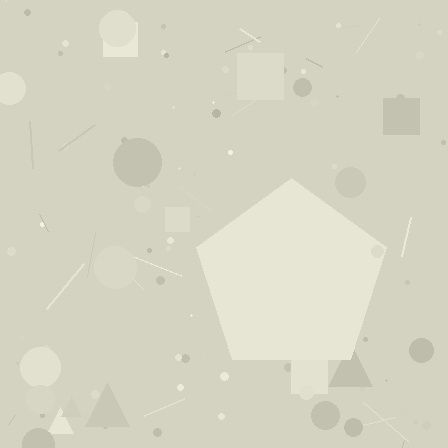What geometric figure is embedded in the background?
A pentagon is embedded in the background.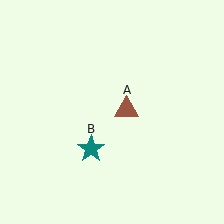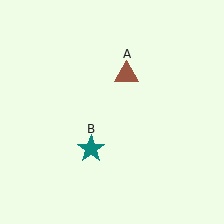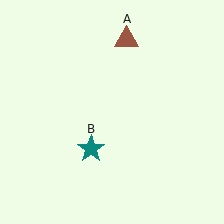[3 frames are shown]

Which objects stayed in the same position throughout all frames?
Teal star (object B) remained stationary.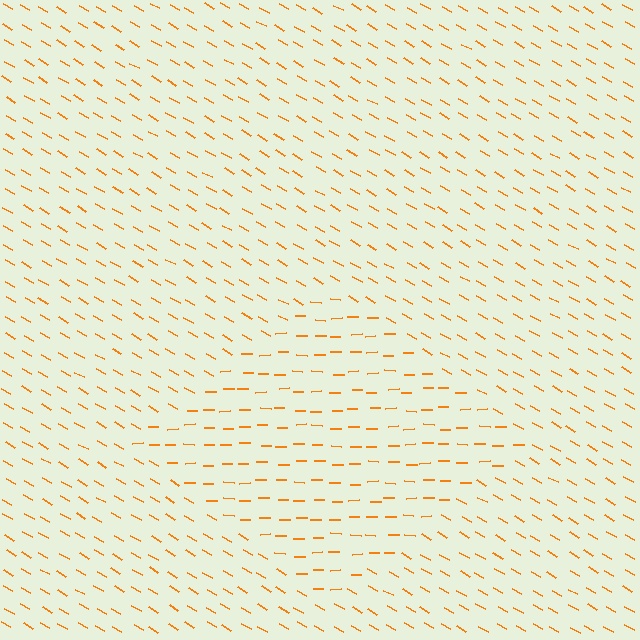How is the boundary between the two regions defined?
The boundary is defined purely by a change in line orientation (approximately 30 degrees difference). All lines are the same color and thickness.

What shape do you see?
I see a diamond.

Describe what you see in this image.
The image is filled with small orange line segments. A diamond region in the image has lines oriented differently from the surrounding lines, creating a visible texture boundary.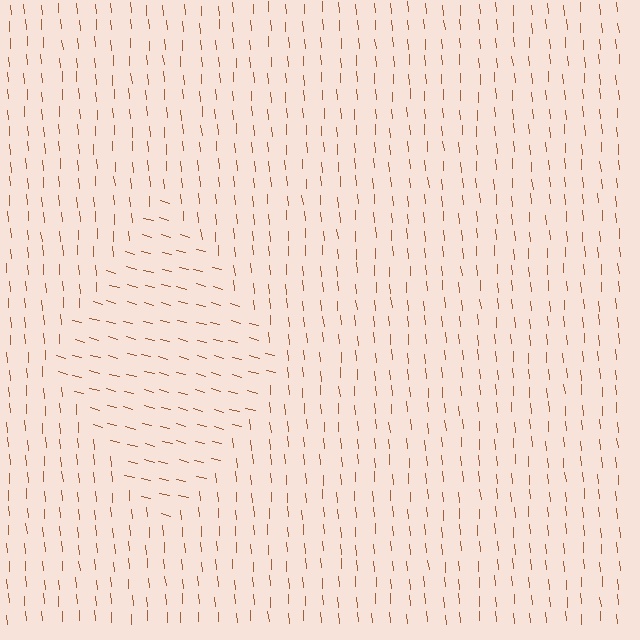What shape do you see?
I see a diamond.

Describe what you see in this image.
The image is filled with small brown line segments. A diamond region in the image has lines oriented differently from the surrounding lines, creating a visible texture boundary.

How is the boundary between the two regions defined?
The boundary is defined purely by a change in line orientation (approximately 71 degrees difference). All lines are the same color and thickness.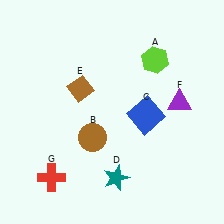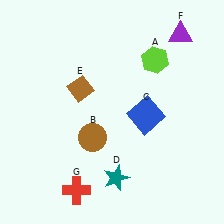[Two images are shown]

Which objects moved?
The objects that moved are: the purple triangle (F), the red cross (G).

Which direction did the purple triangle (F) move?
The purple triangle (F) moved up.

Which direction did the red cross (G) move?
The red cross (G) moved right.